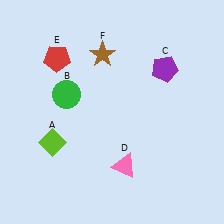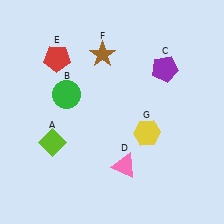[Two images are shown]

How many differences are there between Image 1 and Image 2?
There is 1 difference between the two images.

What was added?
A yellow hexagon (G) was added in Image 2.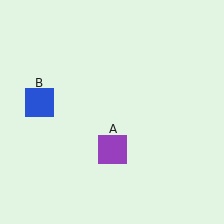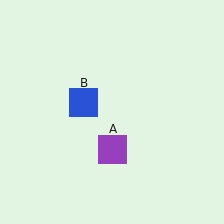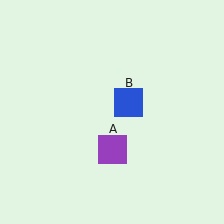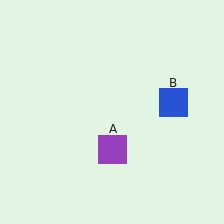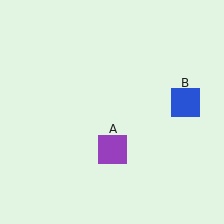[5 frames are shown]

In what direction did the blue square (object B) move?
The blue square (object B) moved right.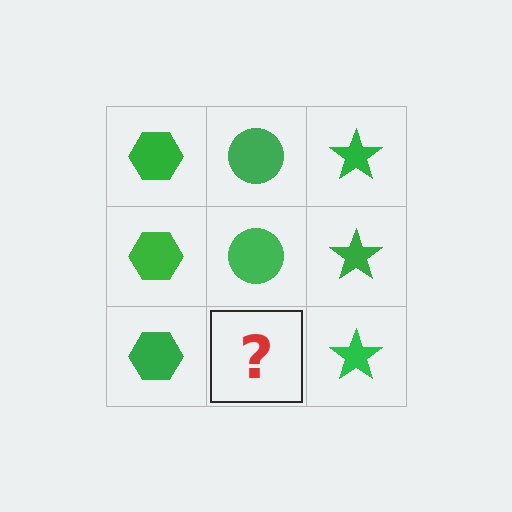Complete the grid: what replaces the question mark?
The question mark should be replaced with a green circle.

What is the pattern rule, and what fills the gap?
The rule is that each column has a consistent shape. The gap should be filled with a green circle.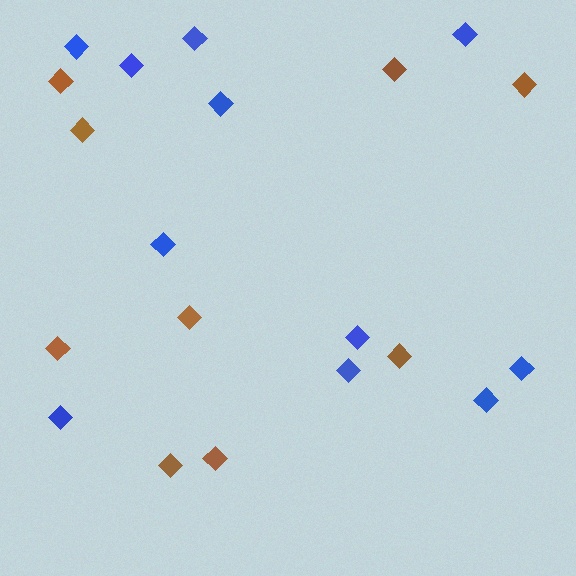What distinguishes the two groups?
There are 2 groups: one group of blue diamonds (11) and one group of brown diamonds (9).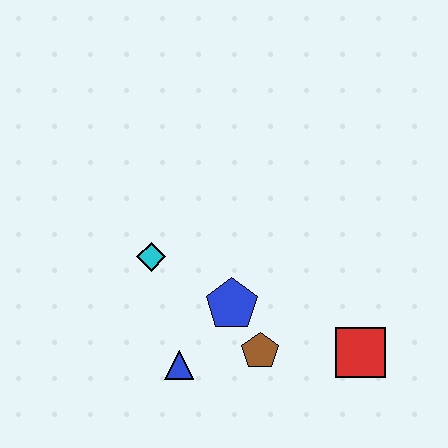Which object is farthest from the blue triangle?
The red square is farthest from the blue triangle.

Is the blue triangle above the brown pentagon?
No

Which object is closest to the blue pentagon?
The brown pentagon is closest to the blue pentagon.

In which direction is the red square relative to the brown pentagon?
The red square is to the right of the brown pentagon.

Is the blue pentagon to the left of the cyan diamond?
No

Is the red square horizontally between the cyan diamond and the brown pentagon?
No